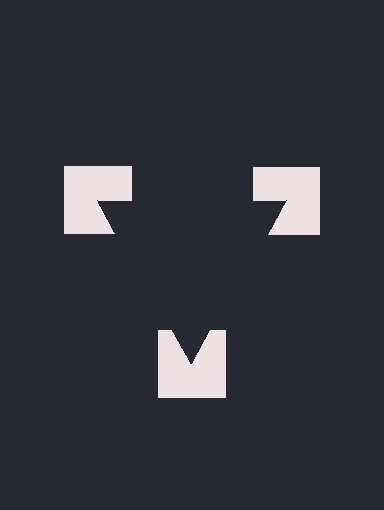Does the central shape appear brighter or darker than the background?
It typically appears slightly darker than the background, even though no actual brightness change is drawn.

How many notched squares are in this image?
There are 3 — one at each vertex of the illusory triangle.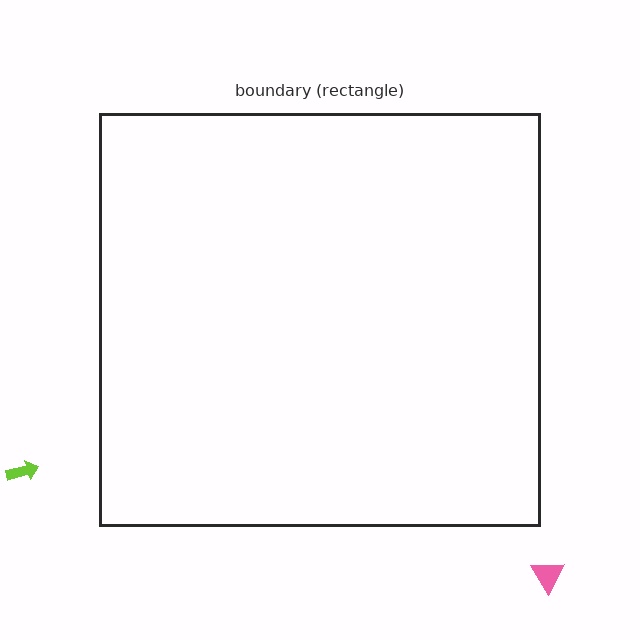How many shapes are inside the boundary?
0 inside, 2 outside.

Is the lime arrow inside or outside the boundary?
Outside.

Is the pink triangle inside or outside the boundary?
Outside.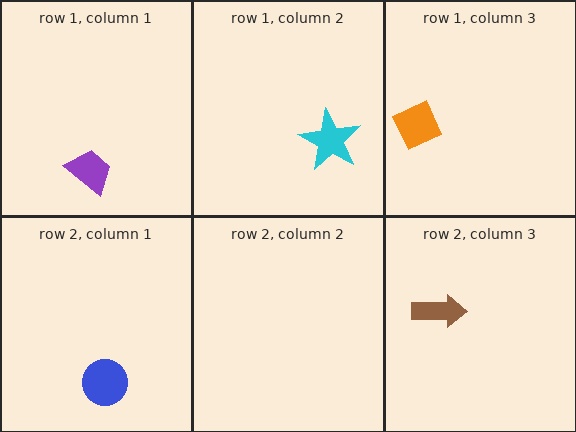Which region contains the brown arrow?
The row 2, column 3 region.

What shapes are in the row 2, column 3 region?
The brown arrow.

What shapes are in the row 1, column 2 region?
The cyan star.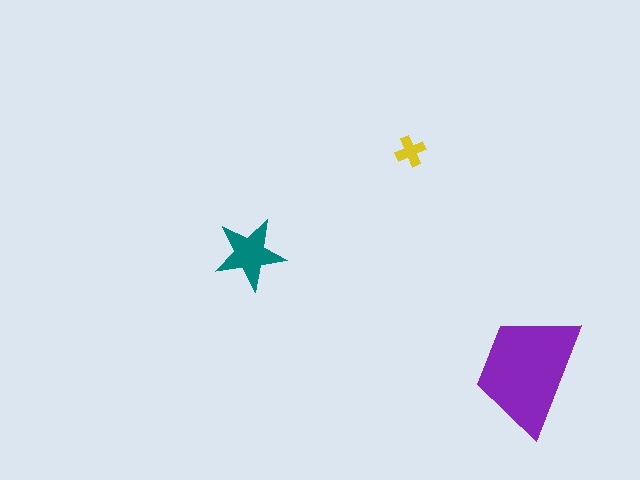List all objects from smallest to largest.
The yellow cross, the teal star, the purple trapezoid.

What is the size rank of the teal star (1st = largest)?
2nd.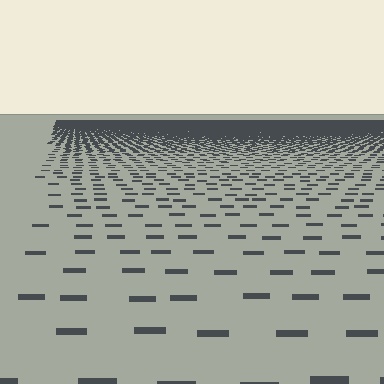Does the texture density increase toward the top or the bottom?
Density increases toward the top.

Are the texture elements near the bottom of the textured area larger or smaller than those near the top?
Larger. Near the bottom, elements are closer to the viewer and appear at a bigger on-screen size.